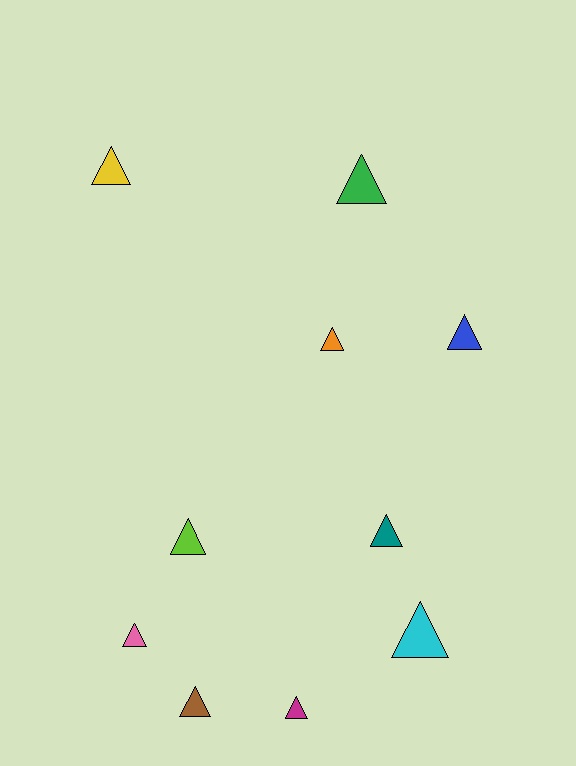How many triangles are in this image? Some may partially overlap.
There are 10 triangles.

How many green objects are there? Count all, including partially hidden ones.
There is 1 green object.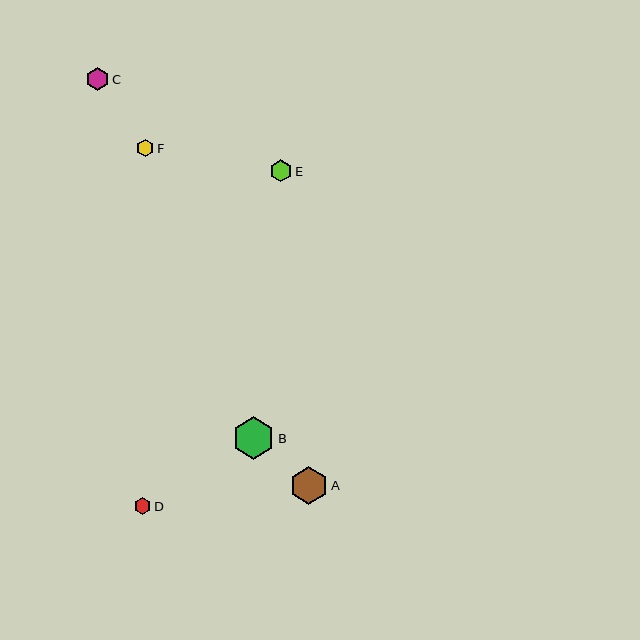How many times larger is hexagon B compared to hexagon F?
Hexagon B is approximately 2.4 times the size of hexagon F.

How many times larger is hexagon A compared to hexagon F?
Hexagon A is approximately 2.2 times the size of hexagon F.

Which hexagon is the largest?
Hexagon B is the largest with a size of approximately 43 pixels.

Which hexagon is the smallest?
Hexagon D is the smallest with a size of approximately 17 pixels.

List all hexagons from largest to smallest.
From largest to smallest: B, A, C, E, F, D.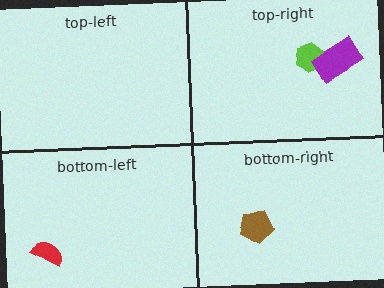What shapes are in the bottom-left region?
The red semicircle.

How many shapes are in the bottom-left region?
1.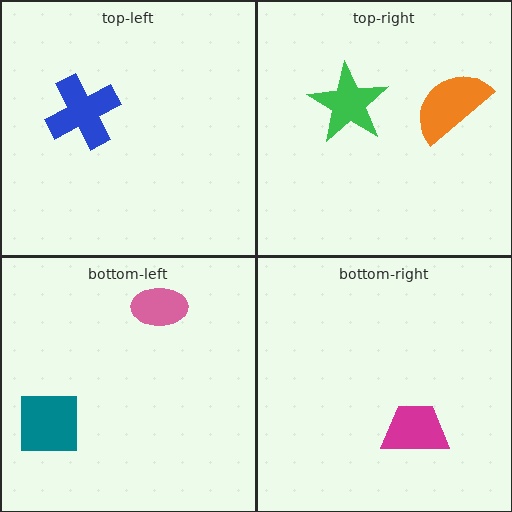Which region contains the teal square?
The bottom-left region.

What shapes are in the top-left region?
The blue cross.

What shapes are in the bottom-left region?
The pink ellipse, the teal square.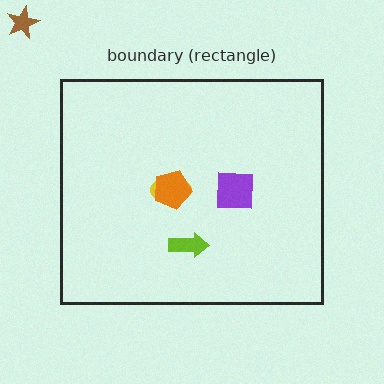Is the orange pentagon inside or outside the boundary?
Inside.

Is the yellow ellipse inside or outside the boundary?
Inside.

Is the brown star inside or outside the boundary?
Outside.